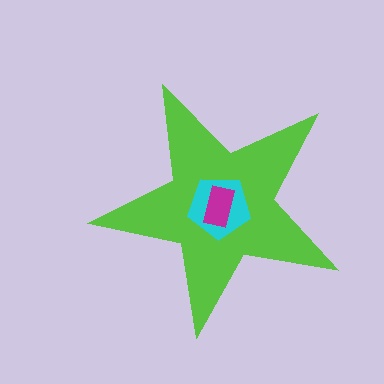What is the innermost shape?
The magenta rectangle.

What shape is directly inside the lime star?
The cyan pentagon.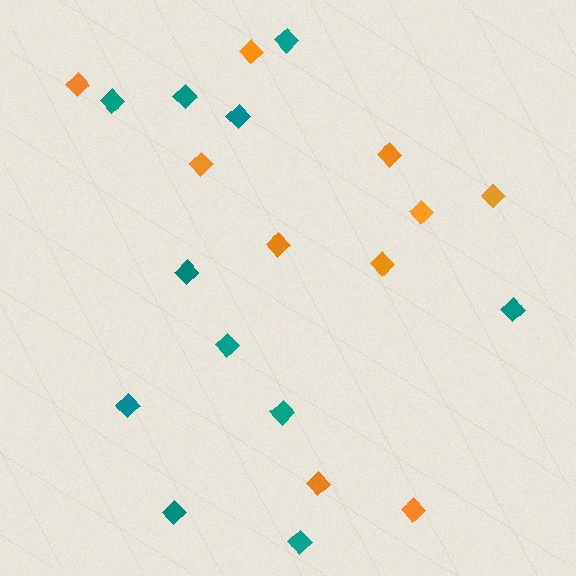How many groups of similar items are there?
There are 2 groups: one group of orange diamonds (10) and one group of teal diamonds (11).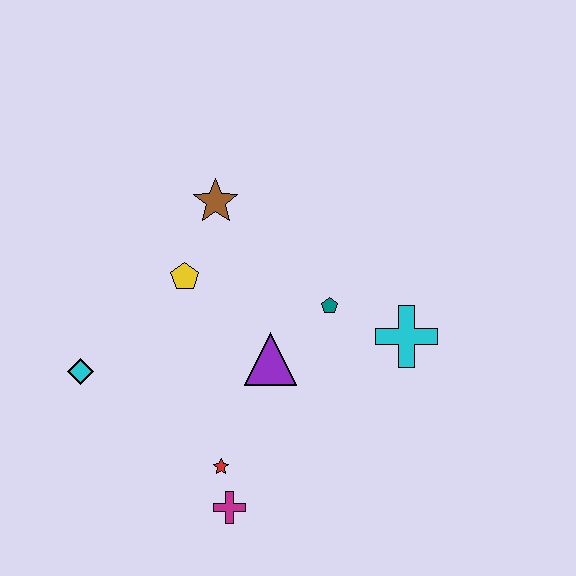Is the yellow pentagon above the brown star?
No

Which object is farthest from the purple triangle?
The cyan diamond is farthest from the purple triangle.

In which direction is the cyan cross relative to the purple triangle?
The cyan cross is to the right of the purple triangle.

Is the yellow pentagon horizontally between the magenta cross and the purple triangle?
No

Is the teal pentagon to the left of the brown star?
No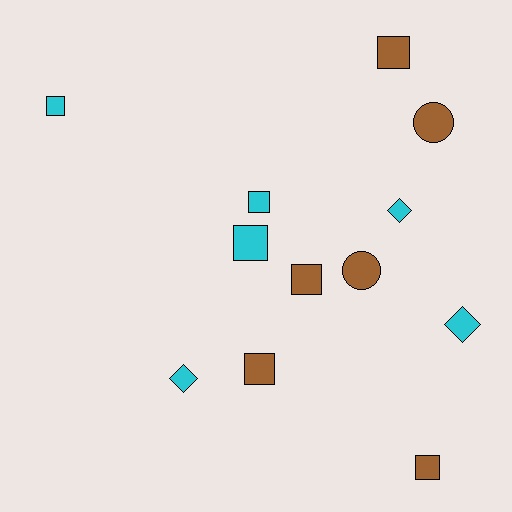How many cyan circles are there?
There are no cyan circles.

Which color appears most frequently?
Brown, with 6 objects.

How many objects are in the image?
There are 12 objects.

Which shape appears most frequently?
Square, with 7 objects.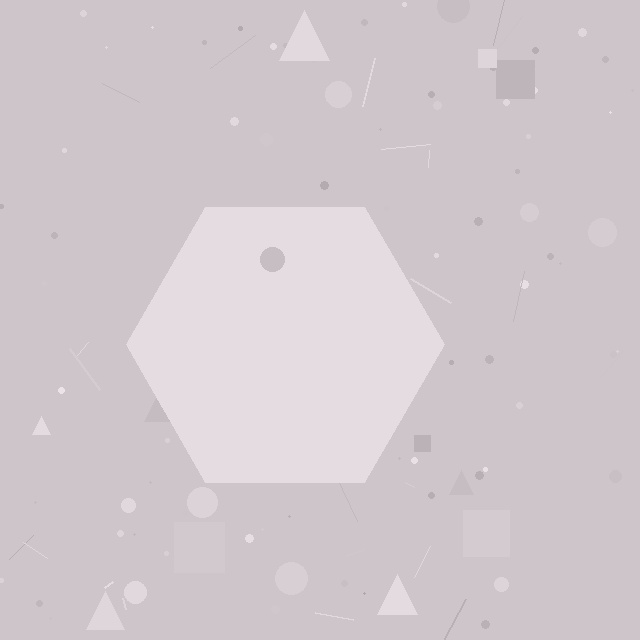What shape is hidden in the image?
A hexagon is hidden in the image.